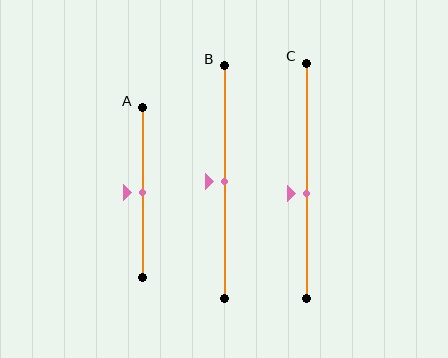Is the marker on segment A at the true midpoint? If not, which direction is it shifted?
Yes, the marker on segment A is at the true midpoint.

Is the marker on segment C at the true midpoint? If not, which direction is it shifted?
No, the marker on segment C is shifted downward by about 6% of the segment length.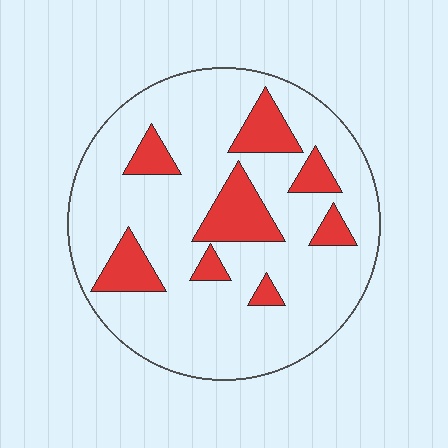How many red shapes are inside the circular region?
8.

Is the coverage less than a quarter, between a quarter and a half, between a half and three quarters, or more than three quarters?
Less than a quarter.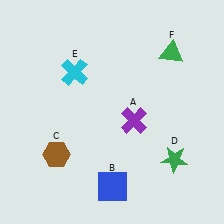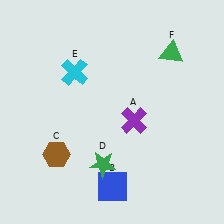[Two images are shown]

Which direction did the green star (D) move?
The green star (D) moved left.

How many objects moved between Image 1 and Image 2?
1 object moved between the two images.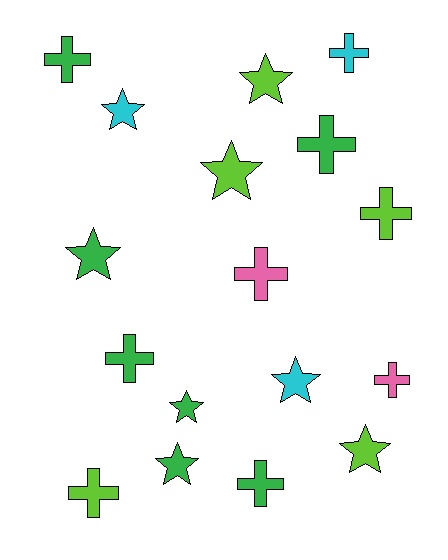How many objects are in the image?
There are 17 objects.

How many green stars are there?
There are 3 green stars.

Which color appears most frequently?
Green, with 7 objects.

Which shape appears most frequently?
Cross, with 9 objects.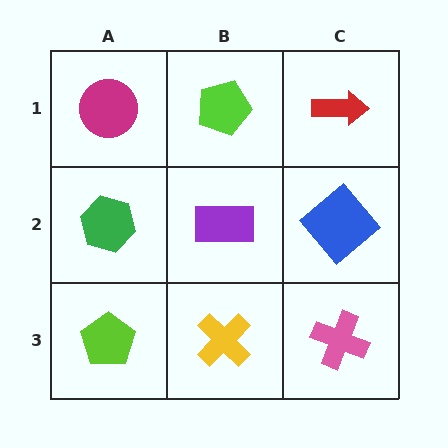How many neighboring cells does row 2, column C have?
3.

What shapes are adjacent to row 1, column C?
A blue diamond (row 2, column C), a lime pentagon (row 1, column B).